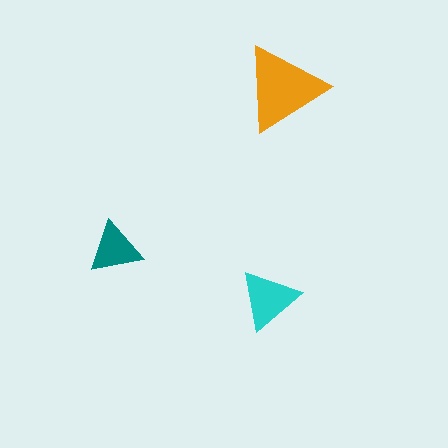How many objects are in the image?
There are 3 objects in the image.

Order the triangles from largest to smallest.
the orange one, the cyan one, the teal one.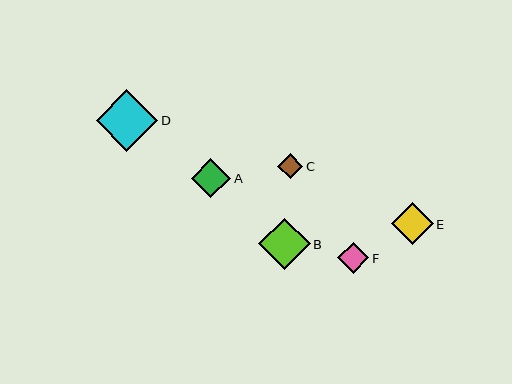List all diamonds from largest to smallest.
From largest to smallest: D, B, E, A, F, C.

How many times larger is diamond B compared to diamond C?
Diamond B is approximately 2.1 times the size of diamond C.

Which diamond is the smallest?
Diamond C is the smallest with a size of approximately 25 pixels.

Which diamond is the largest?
Diamond D is the largest with a size of approximately 61 pixels.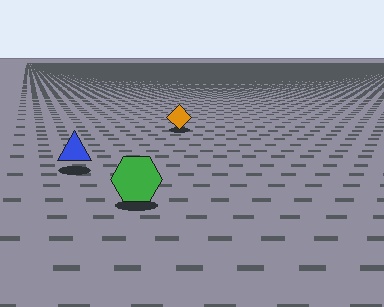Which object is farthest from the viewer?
The orange diamond is farthest from the viewer. It appears smaller and the ground texture around it is denser.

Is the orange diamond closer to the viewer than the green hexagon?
No. The green hexagon is closer — you can tell from the texture gradient: the ground texture is coarser near it.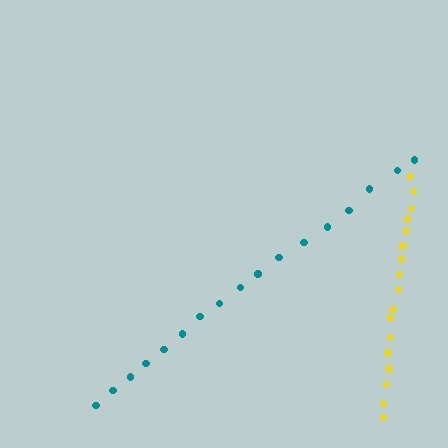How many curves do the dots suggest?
There are 2 distinct paths.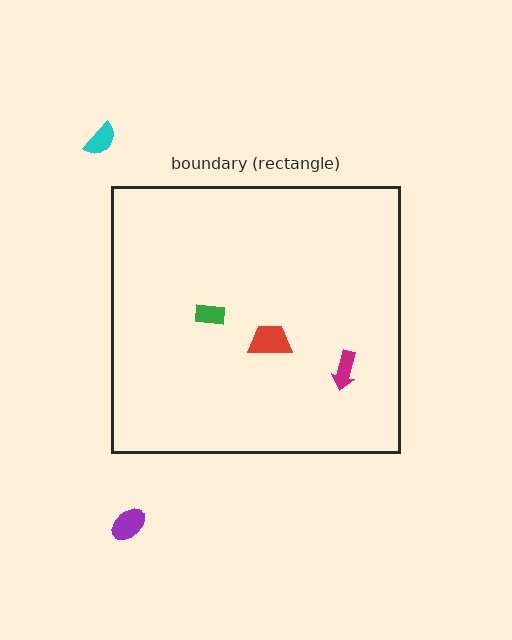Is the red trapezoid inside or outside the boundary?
Inside.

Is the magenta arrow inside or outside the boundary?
Inside.